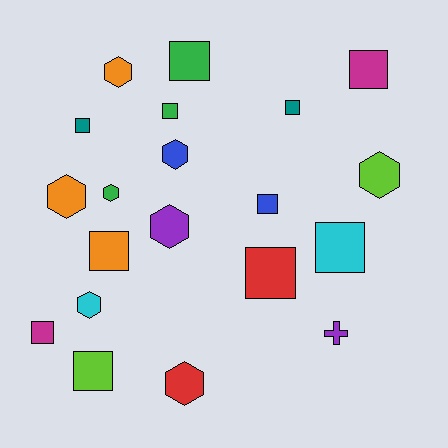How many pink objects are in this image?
There are no pink objects.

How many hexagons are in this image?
There are 8 hexagons.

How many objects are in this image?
There are 20 objects.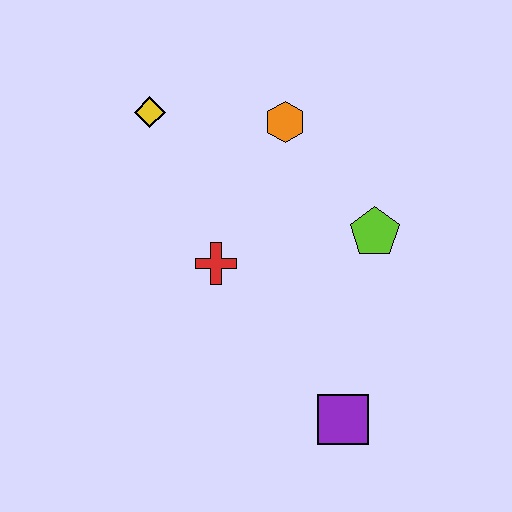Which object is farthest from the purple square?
The yellow diamond is farthest from the purple square.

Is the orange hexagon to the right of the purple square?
No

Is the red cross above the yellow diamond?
No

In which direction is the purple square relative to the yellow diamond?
The purple square is below the yellow diamond.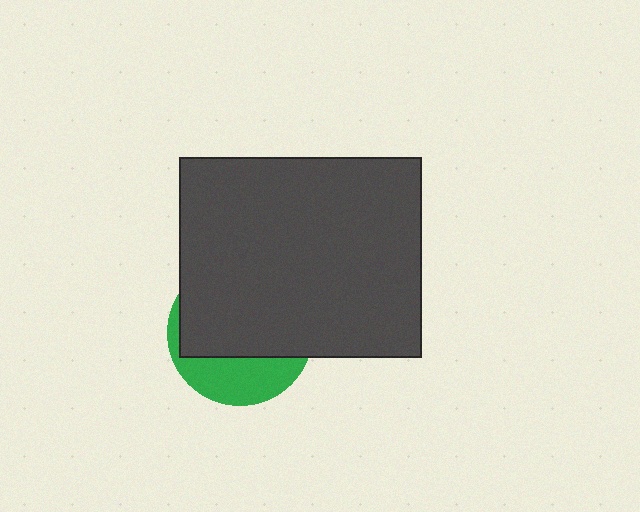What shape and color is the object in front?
The object in front is a dark gray rectangle.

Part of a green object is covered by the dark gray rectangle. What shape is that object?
It is a circle.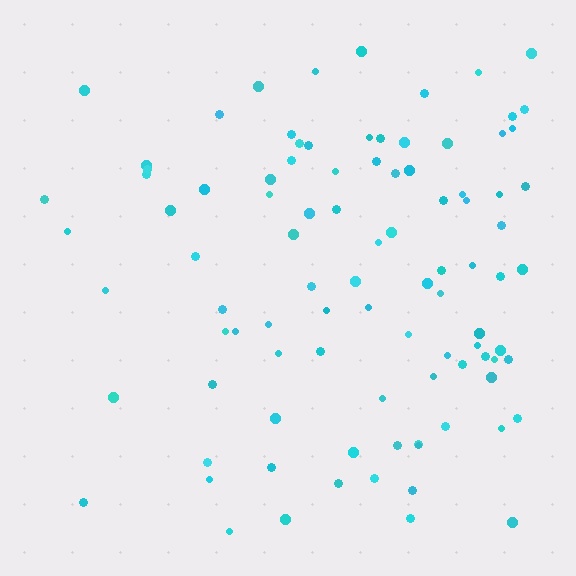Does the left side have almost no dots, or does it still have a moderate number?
Still a moderate number, just noticeably fewer than the right.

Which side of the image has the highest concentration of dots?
The right.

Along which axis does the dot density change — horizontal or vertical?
Horizontal.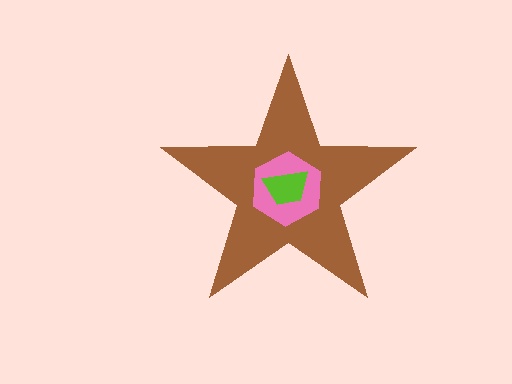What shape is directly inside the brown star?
The pink hexagon.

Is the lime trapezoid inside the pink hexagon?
Yes.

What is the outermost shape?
The brown star.